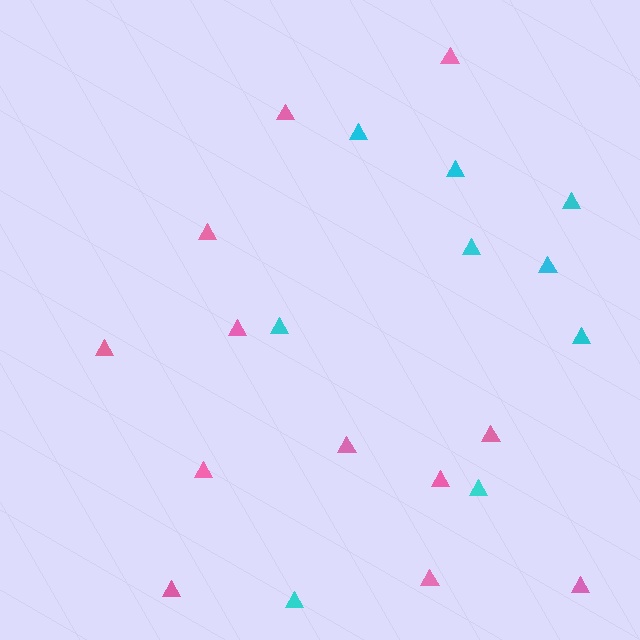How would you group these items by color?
There are 2 groups: one group of pink triangles (12) and one group of cyan triangles (9).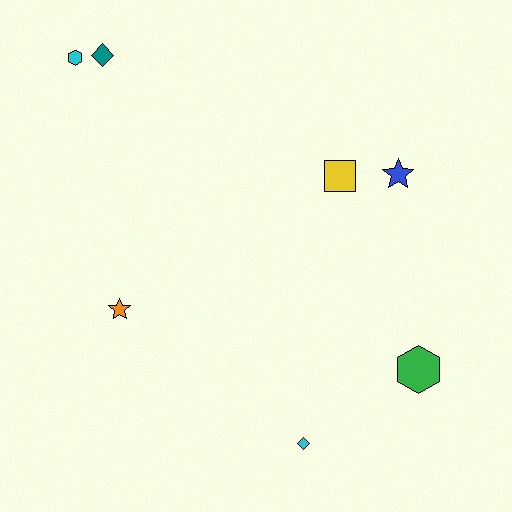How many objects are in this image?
There are 7 objects.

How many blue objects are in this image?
There is 1 blue object.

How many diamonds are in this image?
There are 2 diamonds.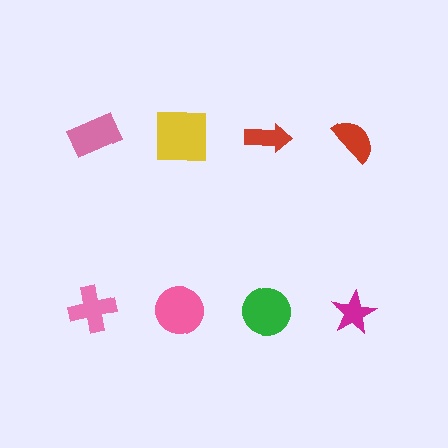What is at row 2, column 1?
A pink cross.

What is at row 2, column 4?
A magenta star.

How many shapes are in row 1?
4 shapes.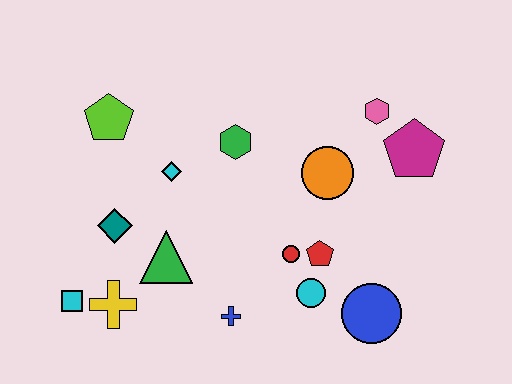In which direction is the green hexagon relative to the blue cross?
The green hexagon is above the blue cross.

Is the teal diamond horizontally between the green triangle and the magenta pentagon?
No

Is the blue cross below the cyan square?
Yes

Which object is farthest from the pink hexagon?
The cyan square is farthest from the pink hexagon.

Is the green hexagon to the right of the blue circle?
No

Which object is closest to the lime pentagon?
The cyan diamond is closest to the lime pentagon.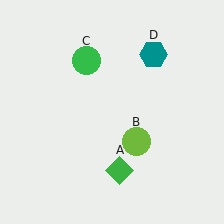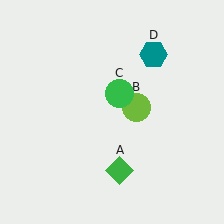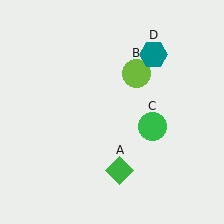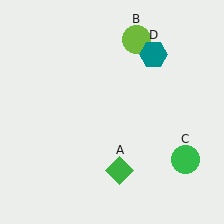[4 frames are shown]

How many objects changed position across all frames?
2 objects changed position: lime circle (object B), green circle (object C).